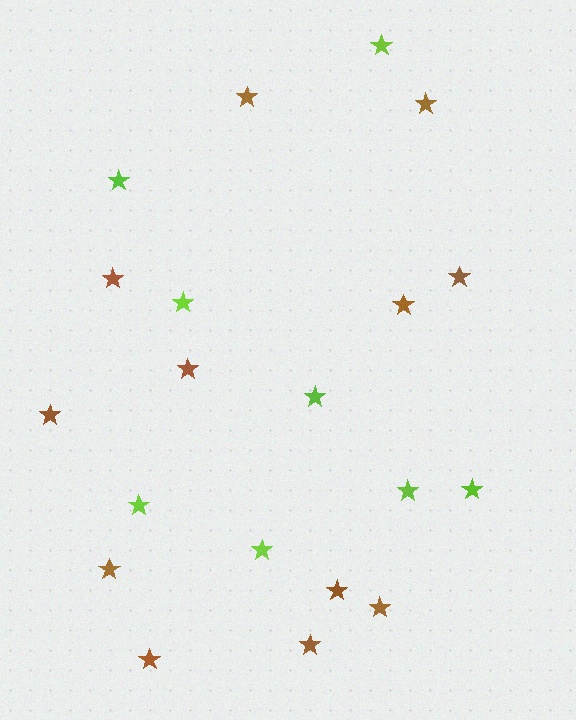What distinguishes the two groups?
There are 2 groups: one group of brown stars (12) and one group of lime stars (8).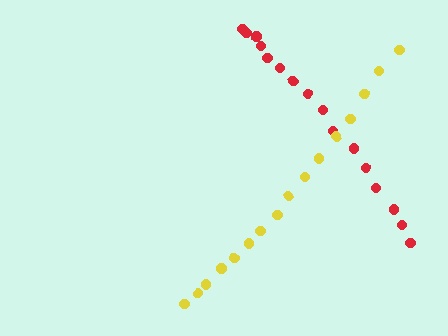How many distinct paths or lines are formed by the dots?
There are 2 distinct paths.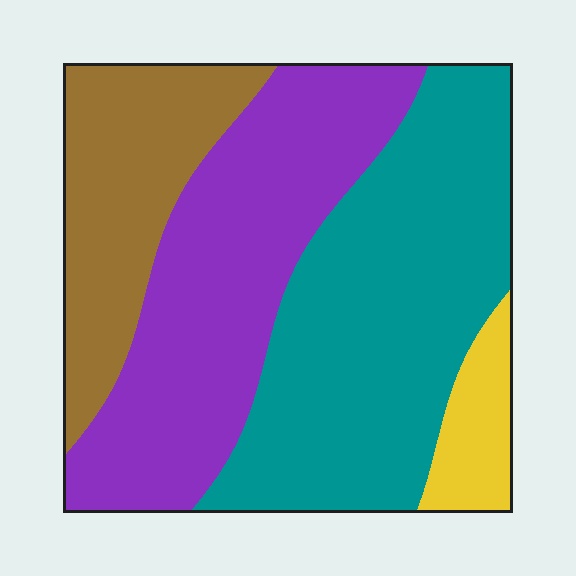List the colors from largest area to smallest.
From largest to smallest: teal, purple, brown, yellow.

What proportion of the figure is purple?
Purple covers around 35% of the figure.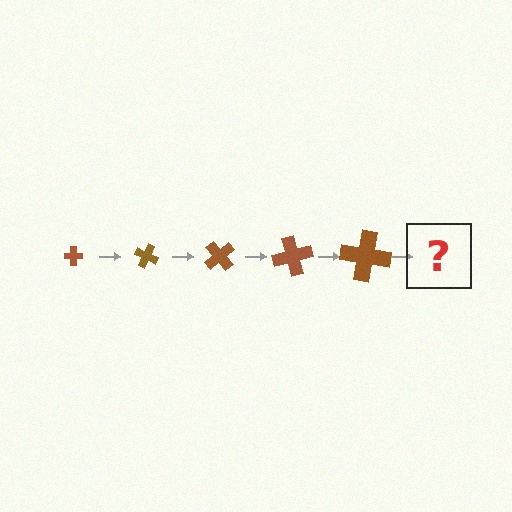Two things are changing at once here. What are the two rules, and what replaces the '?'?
The two rules are that the cross grows larger each step and it rotates 25 degrees each step. The '?' should be a cross, larger than the previous one and rotated 125 degrees from the start.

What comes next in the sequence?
The next element should be a cross, larger than the previous one and rotated 125 degrees from the start.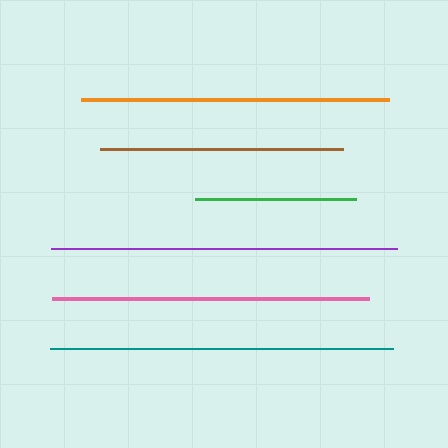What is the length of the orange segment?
The orange segment is approximately 308 pixels long.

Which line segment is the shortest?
The green line is the shortest at approximately 161 pixels.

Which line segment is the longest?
The purple line is the longest at approximately 346 pixels.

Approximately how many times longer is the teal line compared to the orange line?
The teal line is approximately 1.1 times the length of the orange line.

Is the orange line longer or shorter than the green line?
The orange line is longer than the green line.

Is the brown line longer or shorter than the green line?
The brown line is longer than the green line.